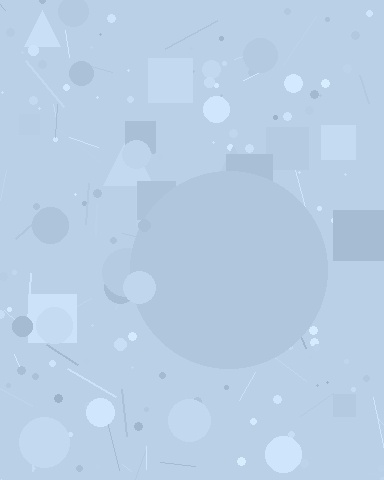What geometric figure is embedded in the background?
A circle is embedded in the background.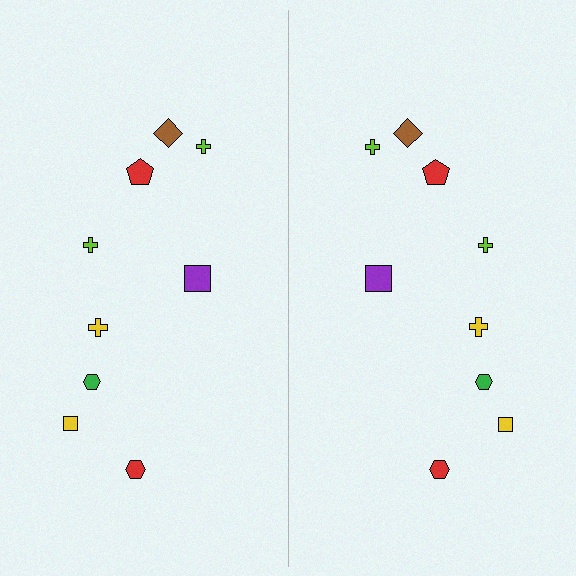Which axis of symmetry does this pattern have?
The pattern has a vertical axis of symmetry running through the center of the image.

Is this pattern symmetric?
Yes, this pattern has bilateral (reflection) symmetry.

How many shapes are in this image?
There are 18 shapes in this image.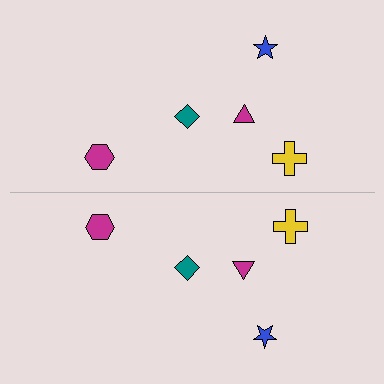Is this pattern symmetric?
Yes, this pattern has bilateral (reflection) symmetry.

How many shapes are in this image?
There are 10 shapes in this image.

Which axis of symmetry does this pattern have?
The pattern has a horizontal axis of symmetry running through the center of the image.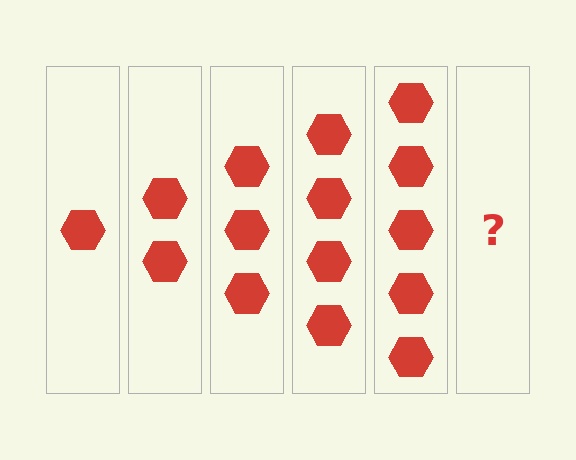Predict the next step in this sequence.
The next step is 6 hexagons.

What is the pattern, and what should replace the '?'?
The pattern is that each step adds one more hexagon. The '?' should be 6 hexagons.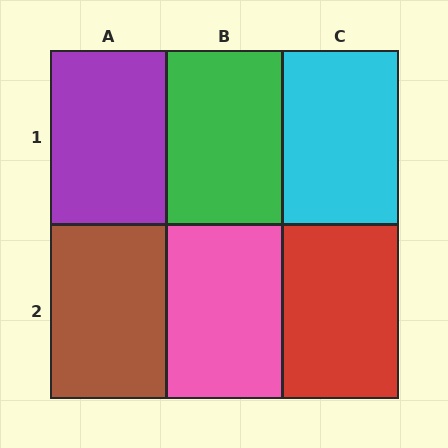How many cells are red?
1 cell is red.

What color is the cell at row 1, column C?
Cyan.